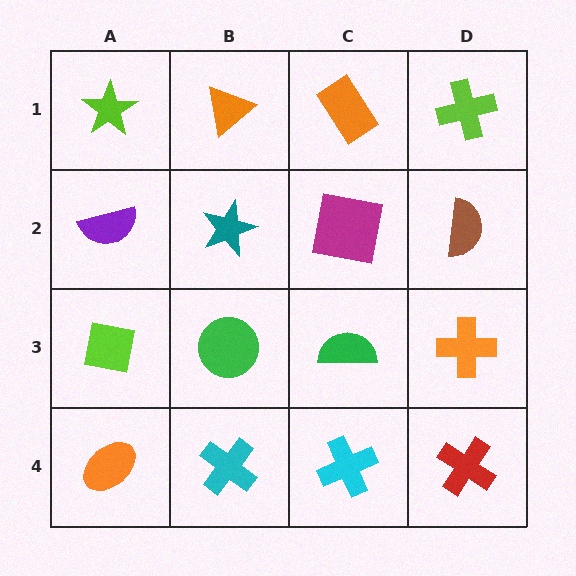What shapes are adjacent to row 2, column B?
An orange triangle (row 1, column B), a green circle (row 3, column B), a purple semicircle (row 2, column A), a magenta square (row 2, column C).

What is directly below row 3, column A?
An orange ellipse.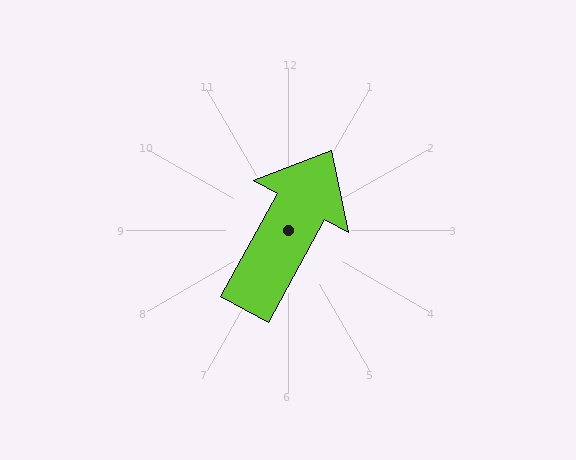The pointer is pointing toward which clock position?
Roughly 1 o'clock.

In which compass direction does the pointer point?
Northeast.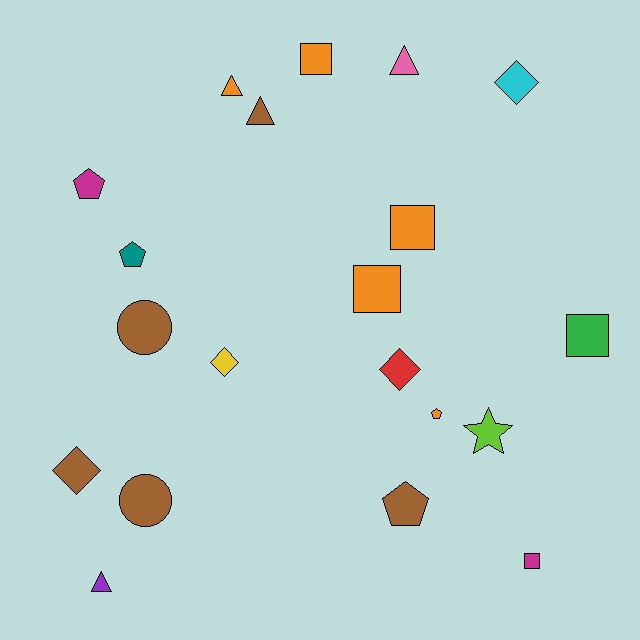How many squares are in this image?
There are 5 squares.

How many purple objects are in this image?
There is 1 purple object.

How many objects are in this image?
There are 20 objects.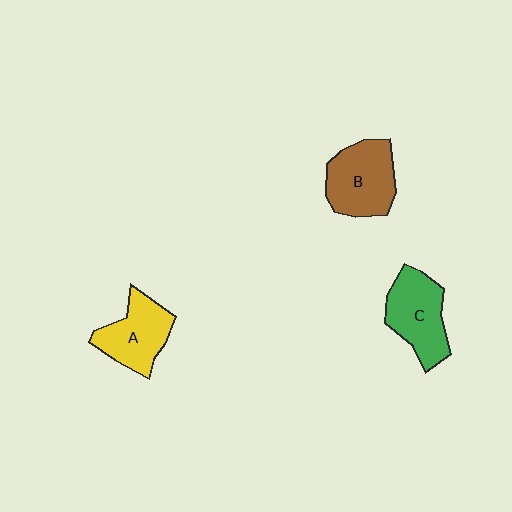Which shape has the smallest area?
Shape A (yellow).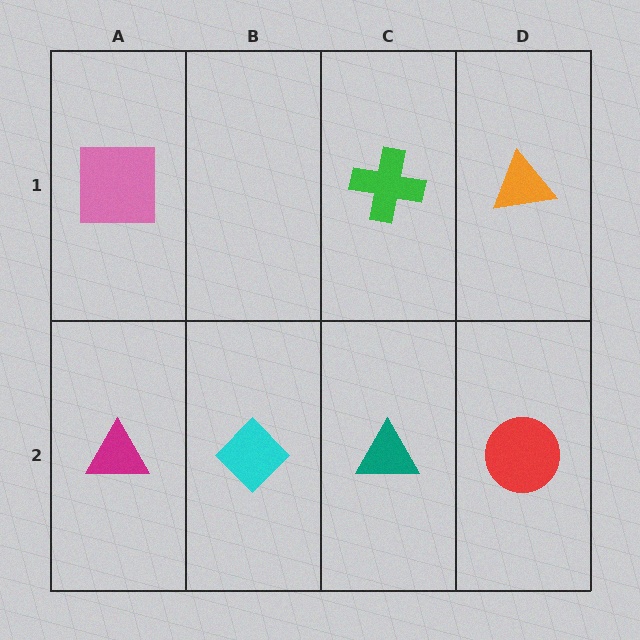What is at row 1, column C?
A green cross.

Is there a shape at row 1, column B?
No, that cell is empty.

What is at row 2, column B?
A cyan diamond.